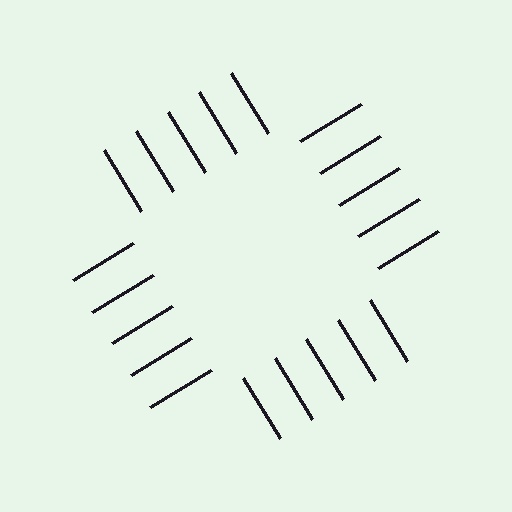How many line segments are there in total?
20 — 5 along each of the 4 edges.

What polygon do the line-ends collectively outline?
An illusory square — the line segments terminate on its edges but no continuous stroke is drawn.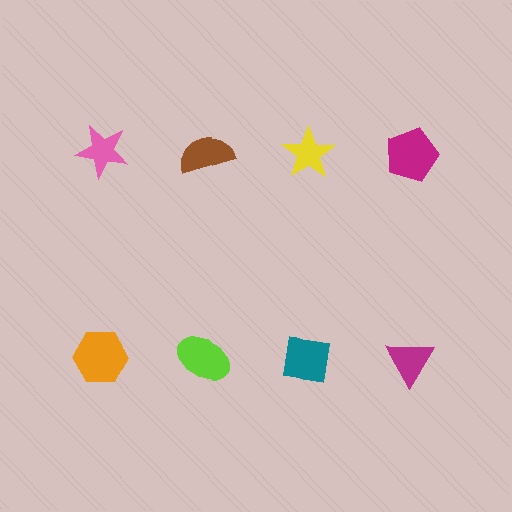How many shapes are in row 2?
4 shapes.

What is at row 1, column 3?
A yellow star.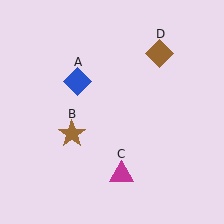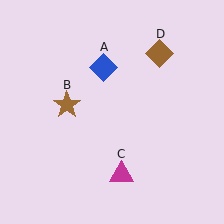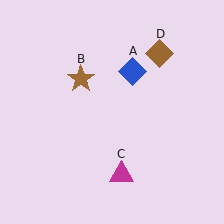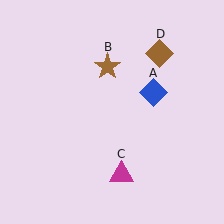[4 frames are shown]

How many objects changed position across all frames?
2 objects changed position: blue diamond (object A), brown star (object B).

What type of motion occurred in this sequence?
The blue diamond (object A), brown star (object B) rotated clockwise around the center of the scene.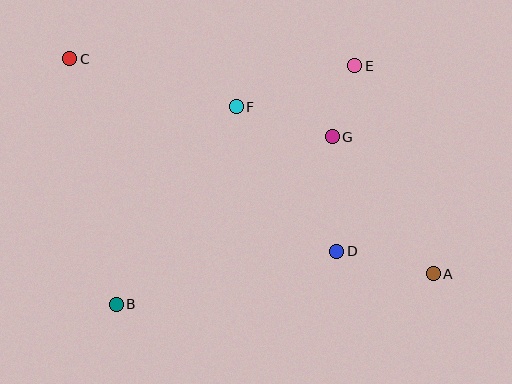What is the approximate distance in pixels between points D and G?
The distance between D and G is approximately 115 pixels.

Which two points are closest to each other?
Points E and G are closest to each other.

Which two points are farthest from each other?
Points A and C are farthest from each other.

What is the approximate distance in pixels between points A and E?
The distance between A and E is approximately 222 pixels.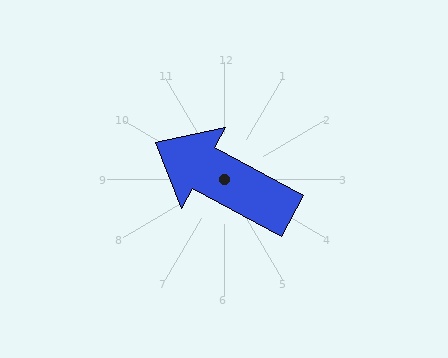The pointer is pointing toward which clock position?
Roughly 10 o'clock.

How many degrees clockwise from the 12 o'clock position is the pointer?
Approximately 298 degrees.